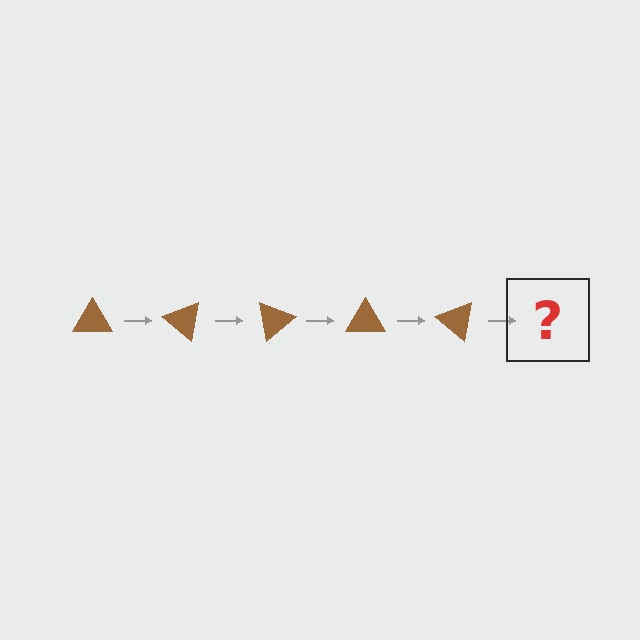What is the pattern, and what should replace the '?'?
The pattern is that the triangle rotates 40 degrees each step. The '?' should be a brown triangle rotated 200 degrees.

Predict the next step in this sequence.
The next step is a brown triangle rotated 200 degrees.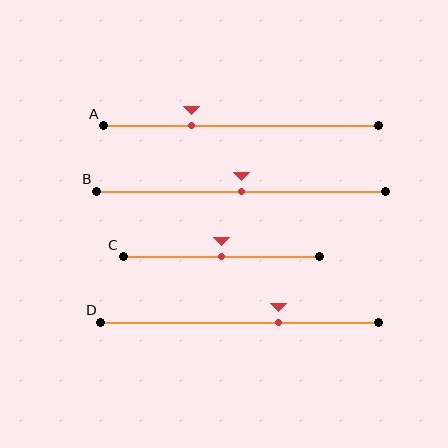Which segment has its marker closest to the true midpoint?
Segment B has its marker closest to the true midpoint.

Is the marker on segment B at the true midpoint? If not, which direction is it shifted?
Yes, the marker on segment B is at the true midpoint.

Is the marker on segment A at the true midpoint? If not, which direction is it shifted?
No, the marker on segment A is shifted to the left by about 18% of the segment length.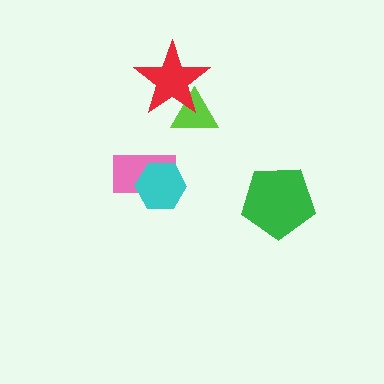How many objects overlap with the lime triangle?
1 object overlaps with the lime triangle.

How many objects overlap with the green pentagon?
0 objects overlap with the green pentagon.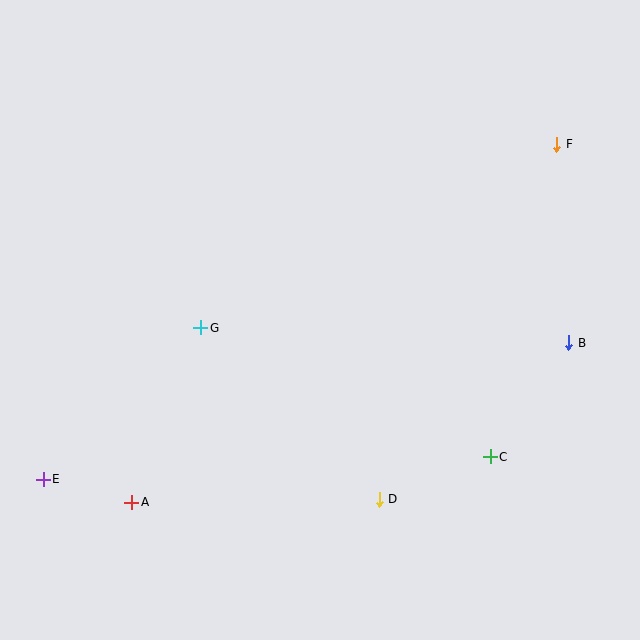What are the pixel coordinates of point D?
Point D is at (379, 499).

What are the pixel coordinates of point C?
Point C is at (490, 457).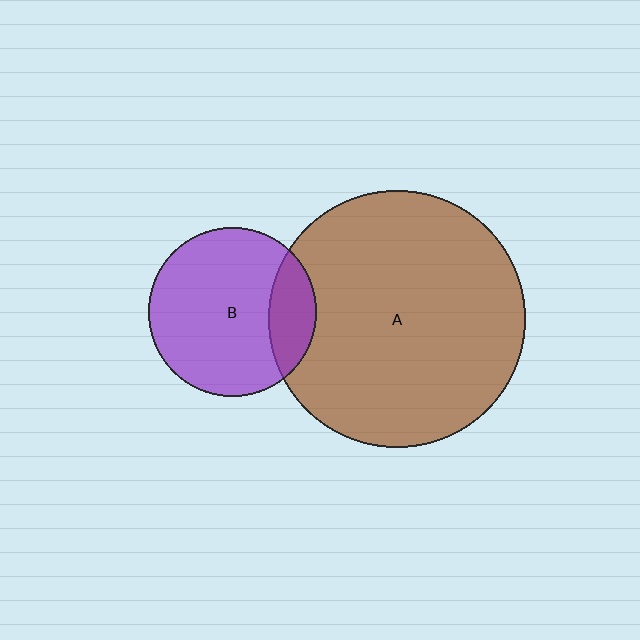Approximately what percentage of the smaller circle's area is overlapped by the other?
Approximately 20%.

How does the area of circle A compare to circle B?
Approximately 2.3 times.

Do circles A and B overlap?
Yes.